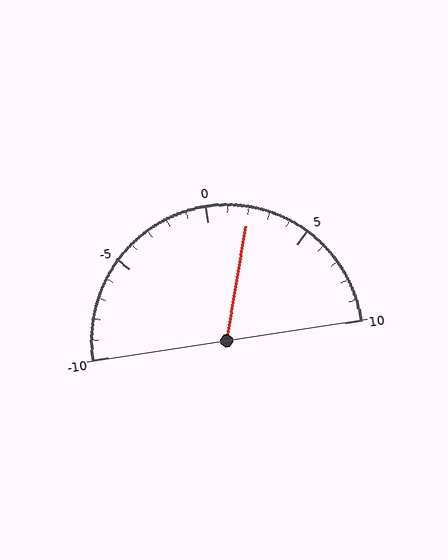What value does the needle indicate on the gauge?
The needle indicates approximately 2.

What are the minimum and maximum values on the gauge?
The gauge ranges from -10 to 10.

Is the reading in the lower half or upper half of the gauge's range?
The reading is in the upper half of the range (-10 to 10).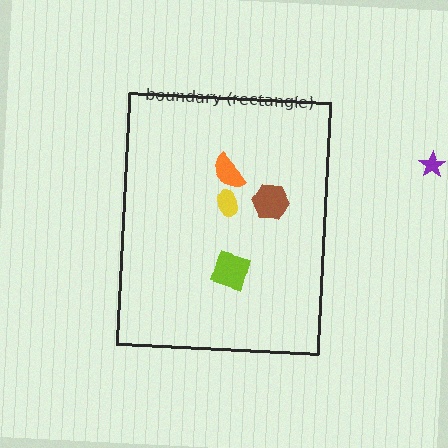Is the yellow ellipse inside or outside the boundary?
Inside.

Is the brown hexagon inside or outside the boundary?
Inside.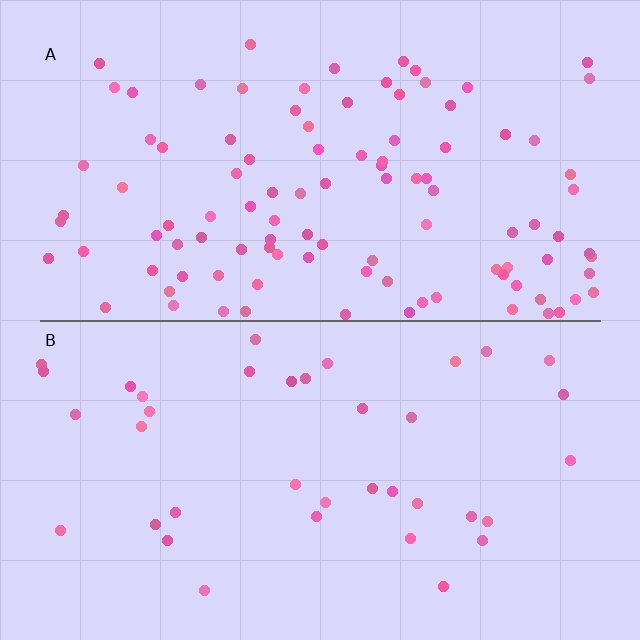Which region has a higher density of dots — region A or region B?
A (the top).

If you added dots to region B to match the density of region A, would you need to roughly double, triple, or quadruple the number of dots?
Approximately triple.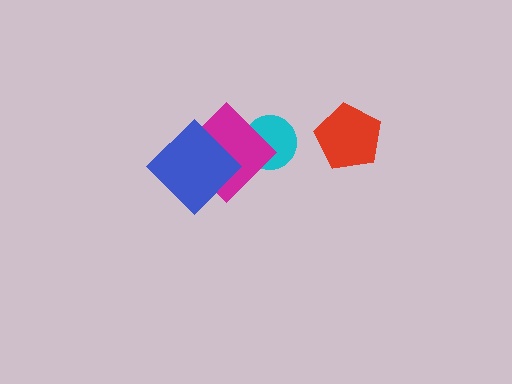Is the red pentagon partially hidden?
No, no other shape covers it.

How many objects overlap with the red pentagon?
0 objects overlap with the red pentagon.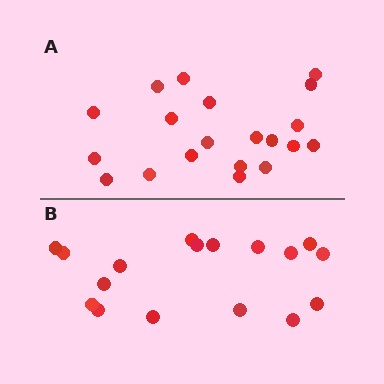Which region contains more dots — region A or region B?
Region A (the top region) has more dots.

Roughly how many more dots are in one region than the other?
Region A has just a few more — roughly 2 or 3 more dots than region B.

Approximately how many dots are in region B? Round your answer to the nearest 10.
About 20 dots. (The exact count is 17, which rounds to 20.)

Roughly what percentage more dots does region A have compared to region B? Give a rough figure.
About 20% more.